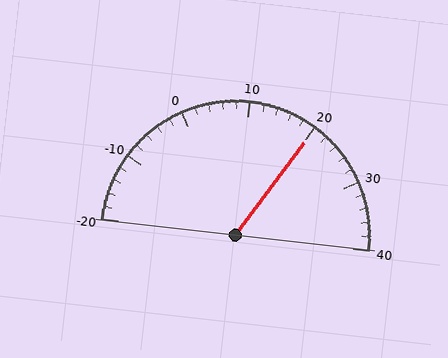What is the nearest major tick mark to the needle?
The nearest major tick mark is 20.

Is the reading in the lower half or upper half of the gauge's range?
The reading is in the upper half of the range (-20 to 40).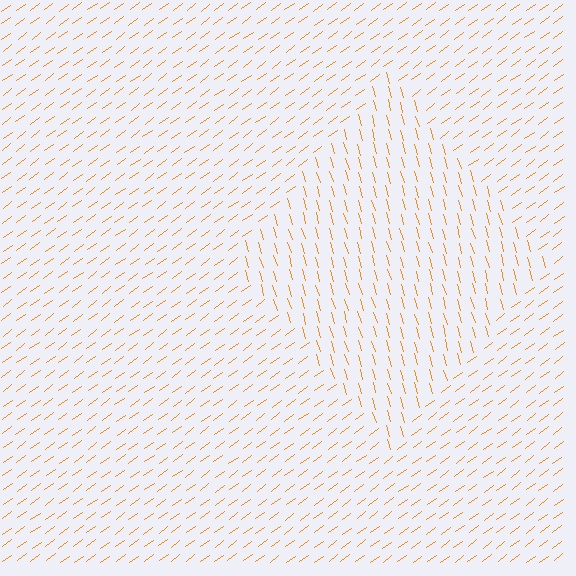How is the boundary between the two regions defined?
The boundary is defined purely by a change in line orientation (approximately 70 degrees difference). All lines are the same color and thickness.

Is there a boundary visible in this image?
Yes, there is a texture boundary formed by a change in line orientation.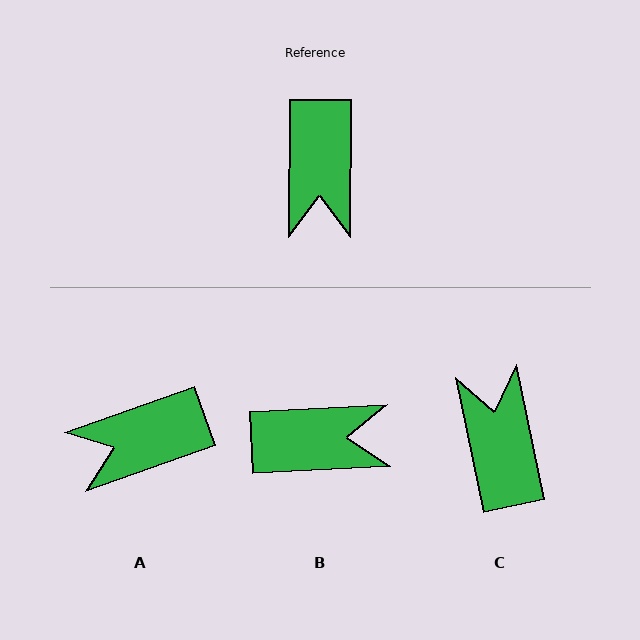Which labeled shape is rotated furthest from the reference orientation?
C, about 168 degrees away.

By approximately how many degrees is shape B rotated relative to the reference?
Approximately 93 degrees counter-clockwise.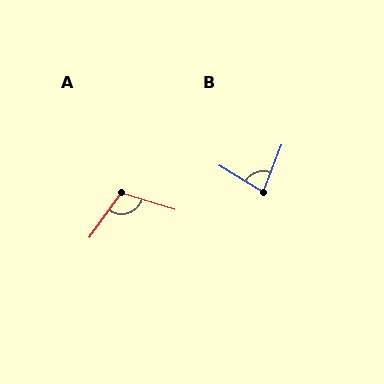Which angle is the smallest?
B, at approximately 81 degrees.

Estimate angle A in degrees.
Approximately 108 degrees.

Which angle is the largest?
A, at approximately 108 degrees.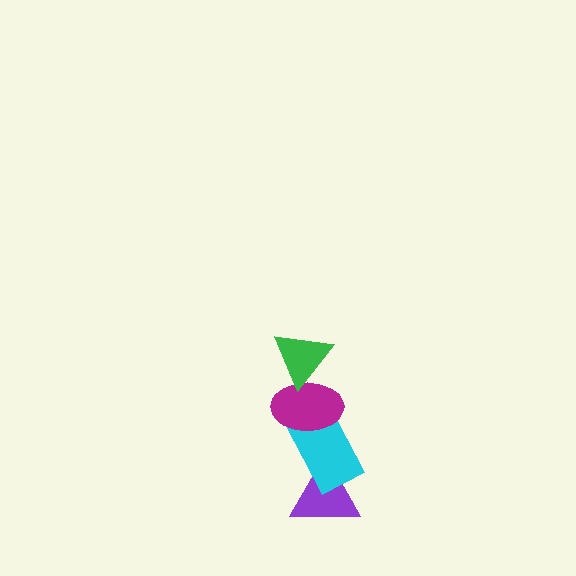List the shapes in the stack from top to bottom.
From top to bottom: the green triangle, the magenta ellipse, the cyan rectangle, the purple triangle.